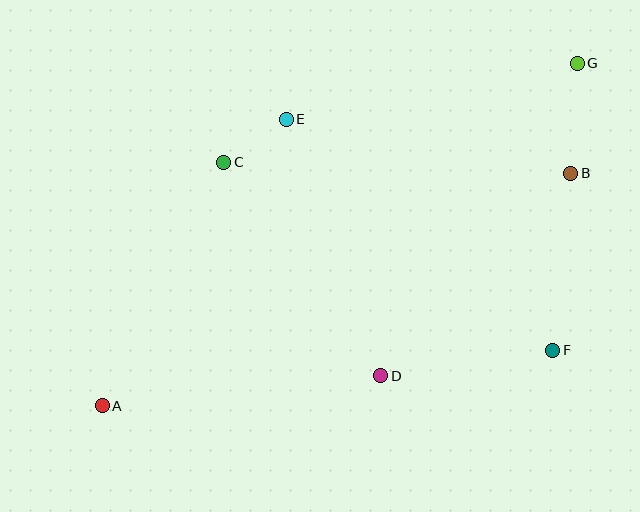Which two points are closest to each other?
Points C and E are closest to each other.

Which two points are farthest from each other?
Points A and G are farthest from each other.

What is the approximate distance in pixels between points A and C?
The distance between A and C is approximately 272 pixels.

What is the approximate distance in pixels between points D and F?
The distance between D and F is approximately 174 pixels.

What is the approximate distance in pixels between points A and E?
The distance between A and E is approximately 341 pixels.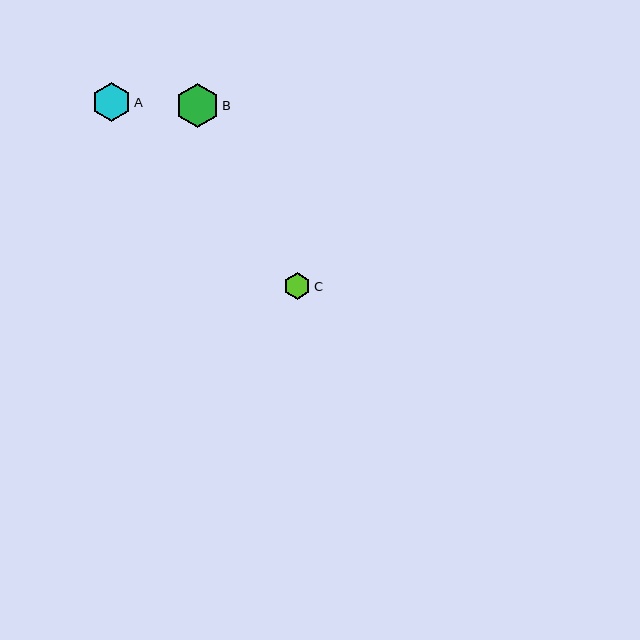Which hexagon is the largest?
Hexagon B is the largest with a size of approximately 44 pixels.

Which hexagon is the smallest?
Hexagon C is the smallest with a size of approximately 27 pixels.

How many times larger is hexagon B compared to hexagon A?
Hexagon B is approximately 1.1 times the size of hexagon A.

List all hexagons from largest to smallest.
From largest to smallest: B, A, C.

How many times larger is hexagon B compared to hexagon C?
Hexagon B is approximately 1.6 times the size of hexagon C.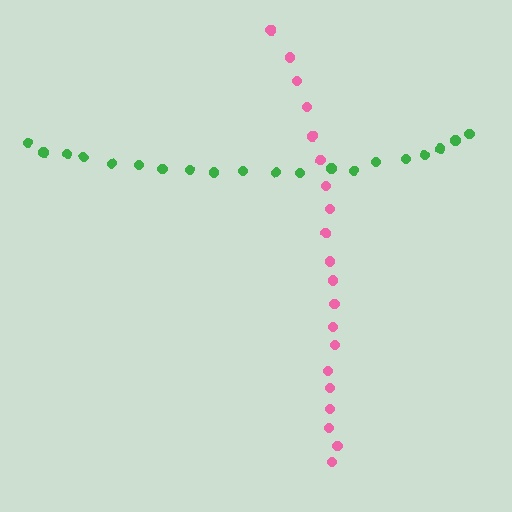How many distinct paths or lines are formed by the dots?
There are 2 distinct paths.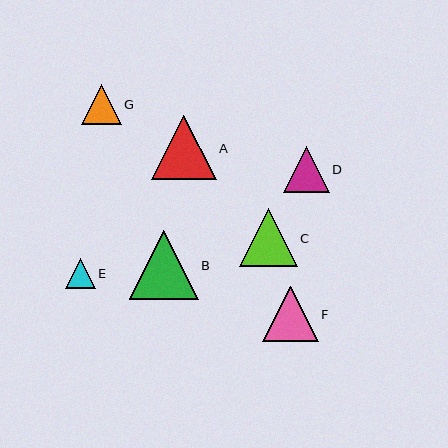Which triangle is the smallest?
Triangle E is the smallest with a size of approximately 30 pixels.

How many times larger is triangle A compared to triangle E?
Triangle A is approximately 2.2 times the size of triangle E.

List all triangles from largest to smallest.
From largest to smallest: B, A, C, F, D, G, E.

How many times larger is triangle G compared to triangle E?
Triangle G is approximately 1.3 times the size of triangle E.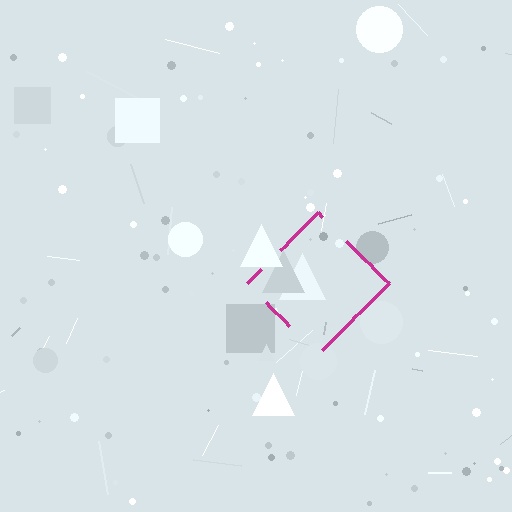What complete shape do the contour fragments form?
The contour fragments form a diamond.